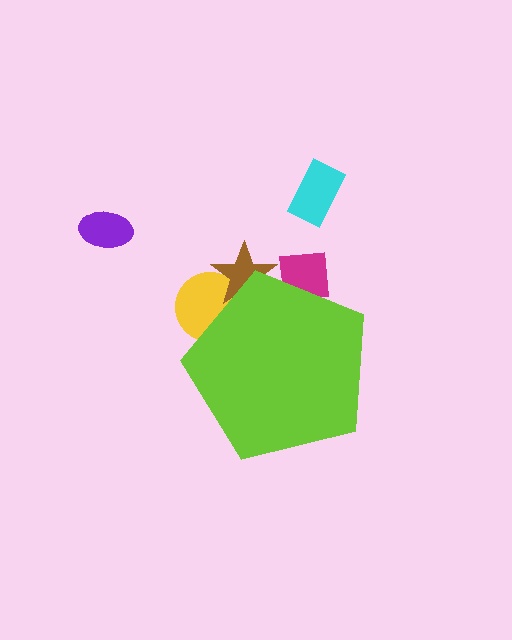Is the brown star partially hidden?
Yes, the brown star is partially hidden behind the lime pentagon.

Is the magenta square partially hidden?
Yes, the magenta square is partially hidden behind the lime pentagon.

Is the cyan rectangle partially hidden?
No, the cyan rectangle is fully visible.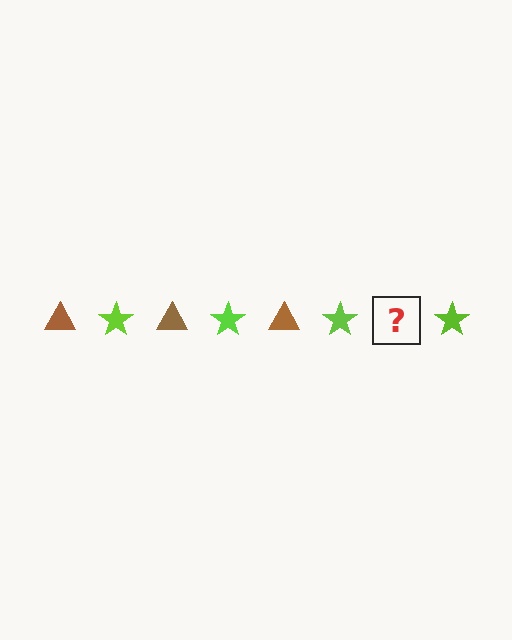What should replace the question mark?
The question mark should be replaced with a brown triangle.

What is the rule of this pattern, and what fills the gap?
The rule is that the pattern alternates between brown triangle and lime star. The gap should be filled with a brown triangle.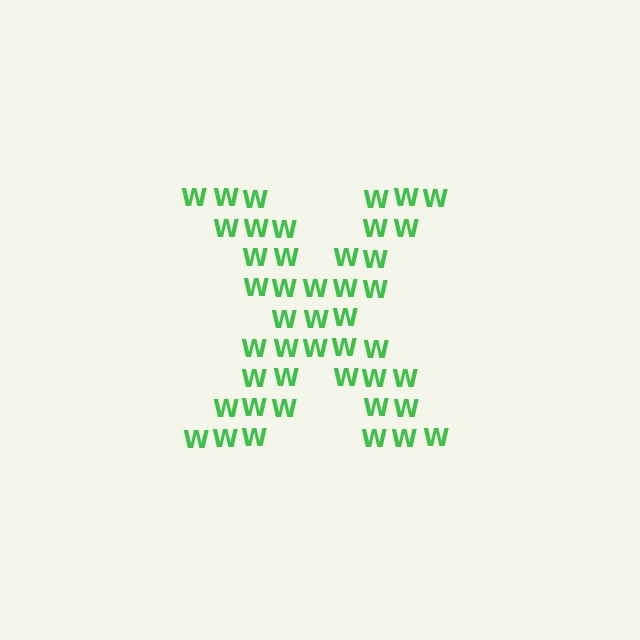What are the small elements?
The small elements are letter W's.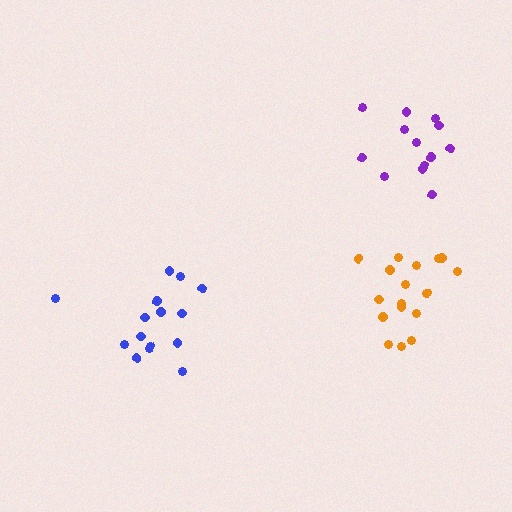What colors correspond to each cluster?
The clusters are colored: purple, blue, orange.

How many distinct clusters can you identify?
There are 3 distinct clusters.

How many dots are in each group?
Group 1: 13 dots, Group 2: 15 dots, Group 3: 18 dots (46 total).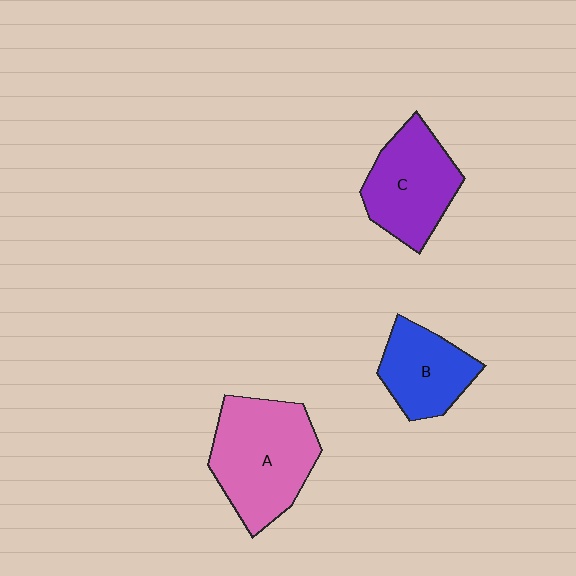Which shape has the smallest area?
Shape B (blue).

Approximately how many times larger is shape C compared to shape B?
Approximately 1.2 times.